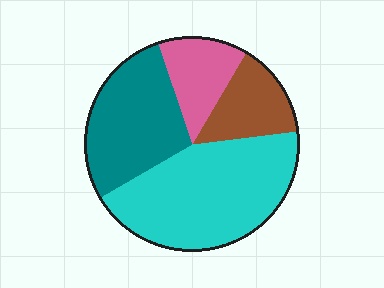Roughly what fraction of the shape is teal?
Teal covers 28% of the shape.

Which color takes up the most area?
Cyan, at roughly 45%.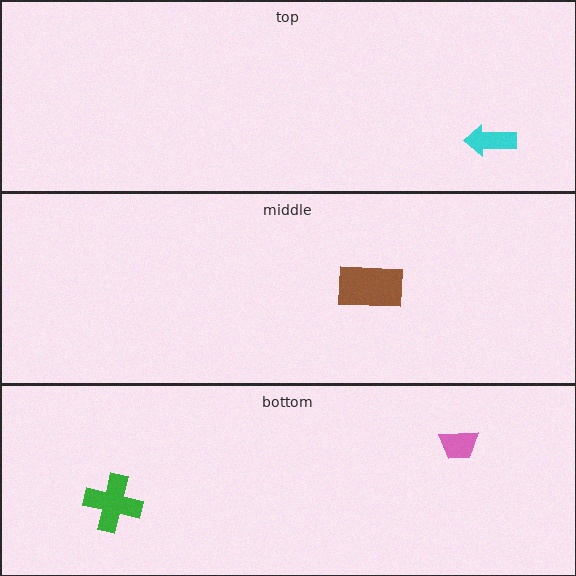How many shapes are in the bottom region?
2.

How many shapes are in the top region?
1.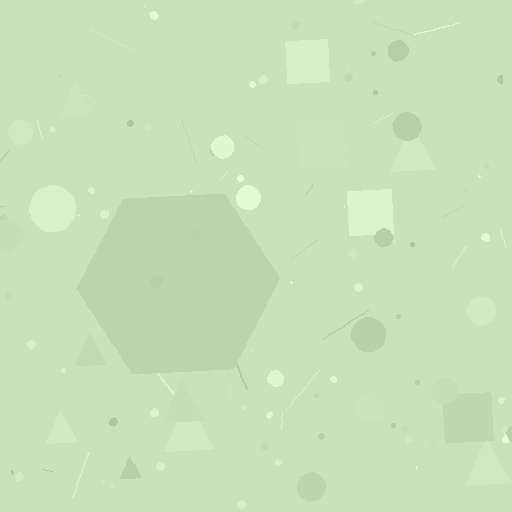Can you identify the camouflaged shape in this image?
The camouflaged shape is a hexagon.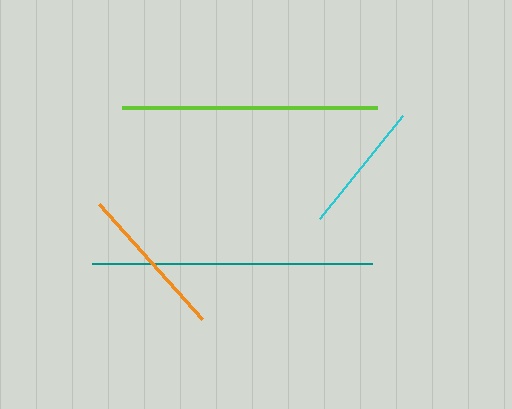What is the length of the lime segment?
The lime segment is approximately 255 pixels long.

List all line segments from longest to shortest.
From longest to shortest: teal, lime, orange, cyan.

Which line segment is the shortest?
The cyan line is the shortest at approximately 132 pixels.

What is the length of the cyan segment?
The cyan segment is approximately 132 pixels long.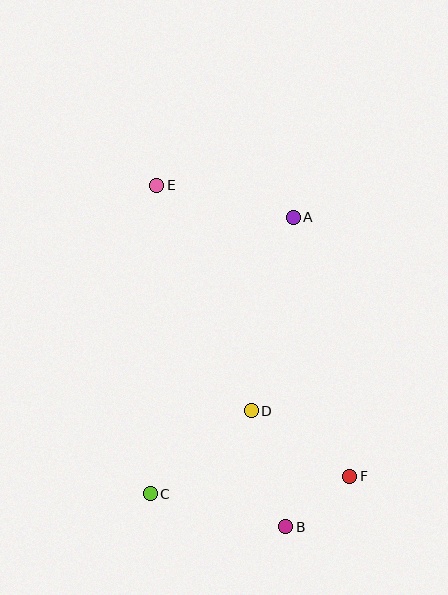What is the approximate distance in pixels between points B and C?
The distance between B and C is approximately 139 pixels.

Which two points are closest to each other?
Points B and F are closest to each other.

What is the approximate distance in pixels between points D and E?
The distance between D and E is approximately 244 pixels.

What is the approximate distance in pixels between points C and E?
The distance between C and E is approximately 309 pixels.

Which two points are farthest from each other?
Points B and E are farthest from each other.